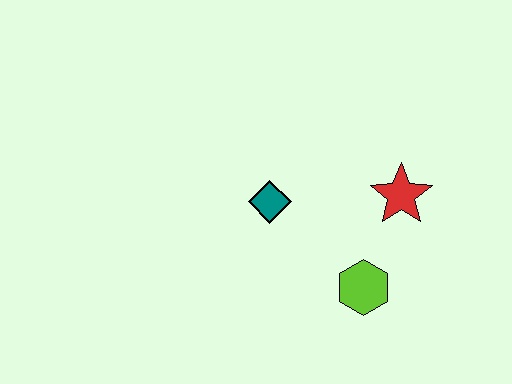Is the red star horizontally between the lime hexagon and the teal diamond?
No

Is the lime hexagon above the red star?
No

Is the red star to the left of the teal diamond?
No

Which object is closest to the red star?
The lime hexagon is closest to the red star.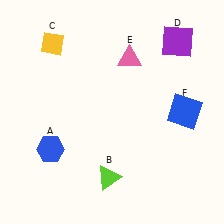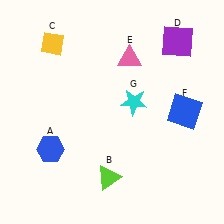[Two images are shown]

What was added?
A cyan star (G) was added in Image 2.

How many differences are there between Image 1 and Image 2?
There is 1 difference between the two images.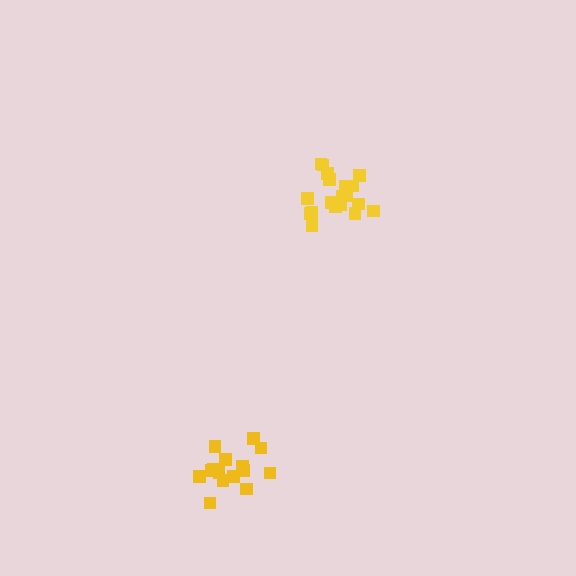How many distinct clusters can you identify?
There are 2 distinct clusters.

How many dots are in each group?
Group 1: 19 dots, Group 2: 15 dots (34 total).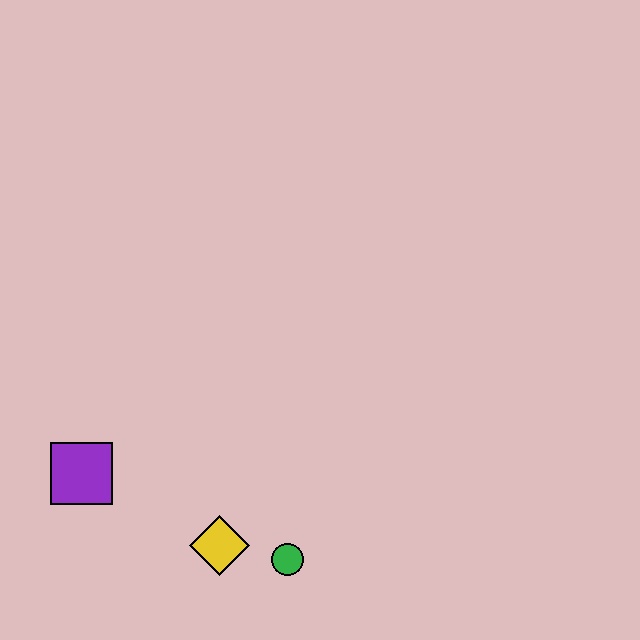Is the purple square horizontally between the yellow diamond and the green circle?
No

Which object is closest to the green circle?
The yellow diamond is closest to the green circle.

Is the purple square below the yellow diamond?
No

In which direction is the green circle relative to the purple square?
The green circle is to the right of the purple square.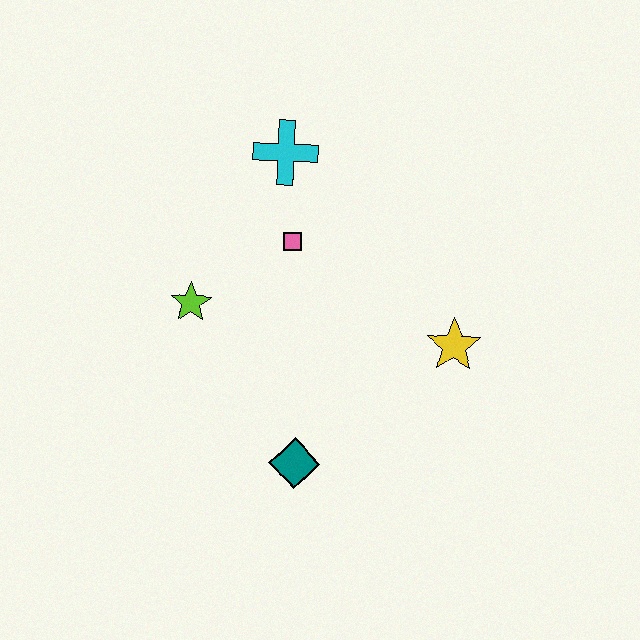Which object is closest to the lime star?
The pink square is closest to the lime star.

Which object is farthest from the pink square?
The teal diamond is farthest from the pink square.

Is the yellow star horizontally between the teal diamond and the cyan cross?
No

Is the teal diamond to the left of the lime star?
No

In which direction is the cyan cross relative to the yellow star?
The cyan cross is above the yellow star.